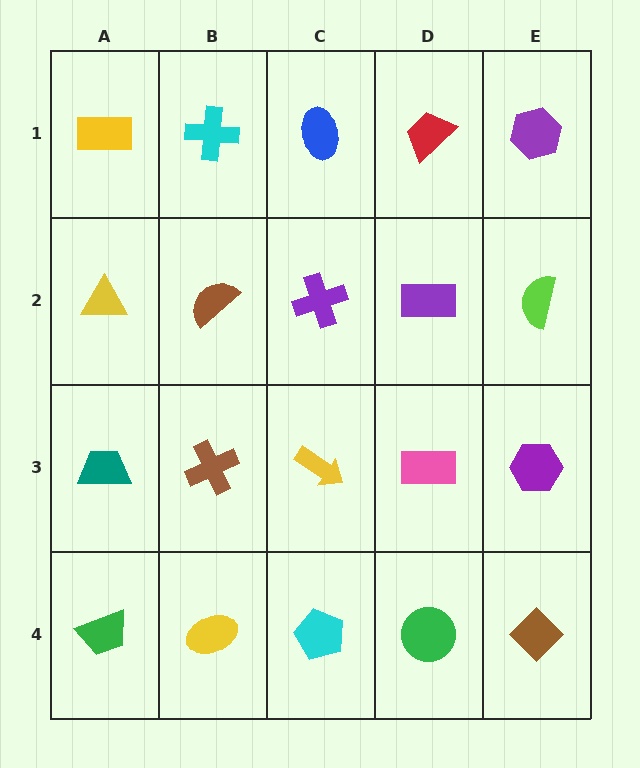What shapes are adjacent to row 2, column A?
A yellow rectangle (row 1, column A), a teal trapezoid (row 3, column A), a brown semicircle (row 2, column B).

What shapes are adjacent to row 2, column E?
A purple hexagon (row 1, column E), a purple hexagon (row 3, column E), a purple rectangle (row 2, column D).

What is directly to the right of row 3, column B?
A yellow arrow.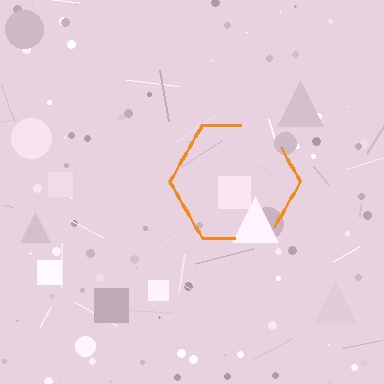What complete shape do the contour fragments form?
The contour fragments form a hexagon.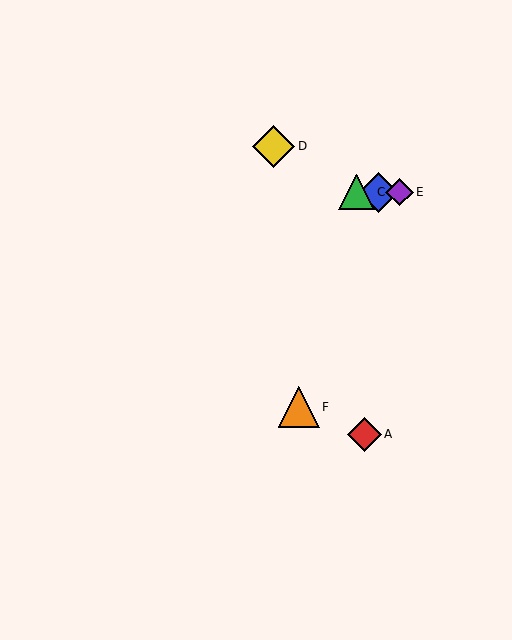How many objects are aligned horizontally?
3 objects (B, C, E) are aligned horizontally.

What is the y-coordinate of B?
Object B is at y≈192.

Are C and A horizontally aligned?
No, C is at y≈192 and A is at y≈434.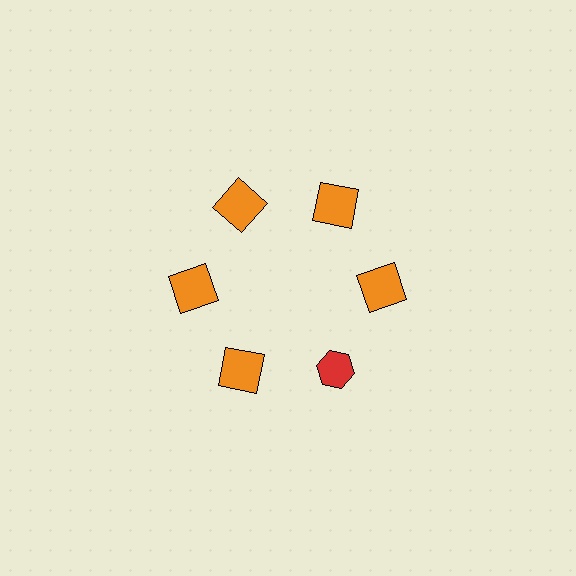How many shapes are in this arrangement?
There are 6 shapes arranged in a ring pattern.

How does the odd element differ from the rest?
It differs in both color (red instead of orange) and shape (hexagon instead of square).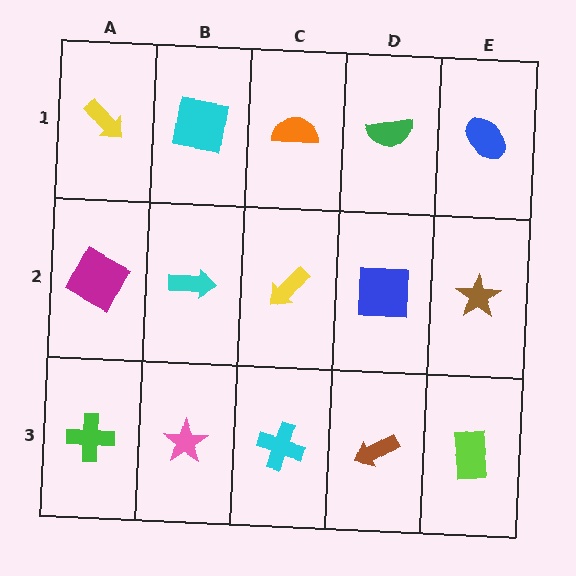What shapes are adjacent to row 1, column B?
A cyan arrow (row 2, column B), a yellow arrow (row 1, column A), an orange semicircle (row 1, column C).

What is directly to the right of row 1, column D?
A blue ellipse.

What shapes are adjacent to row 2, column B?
A cyan square (row 1, column B), a pink star (row 3, column B), a magenta square (row 2, column A), a yellow arrow (row 2, column C).